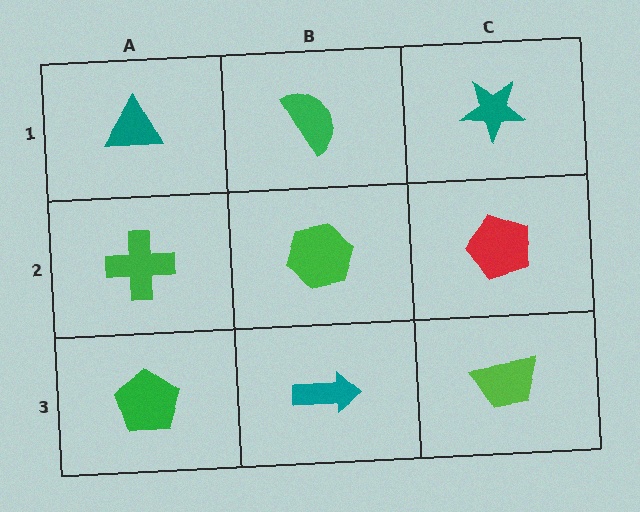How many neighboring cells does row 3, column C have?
2.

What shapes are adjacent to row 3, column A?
A green cross (row 2, column A), a teal arrow (row 3, column B).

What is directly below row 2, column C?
A lime trapezoid.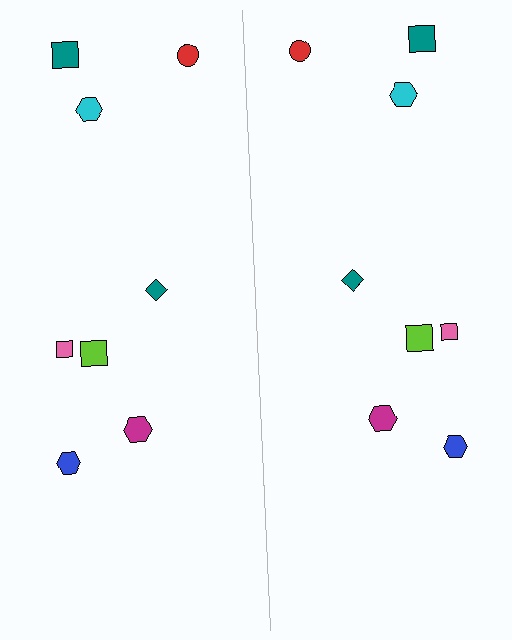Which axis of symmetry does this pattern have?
The pattern has a vertical axis of symmetry running through the center of the image.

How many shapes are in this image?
There are 16 shapes in this image.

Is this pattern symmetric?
Yes, this pattern has bilateral (reflection) symmetry.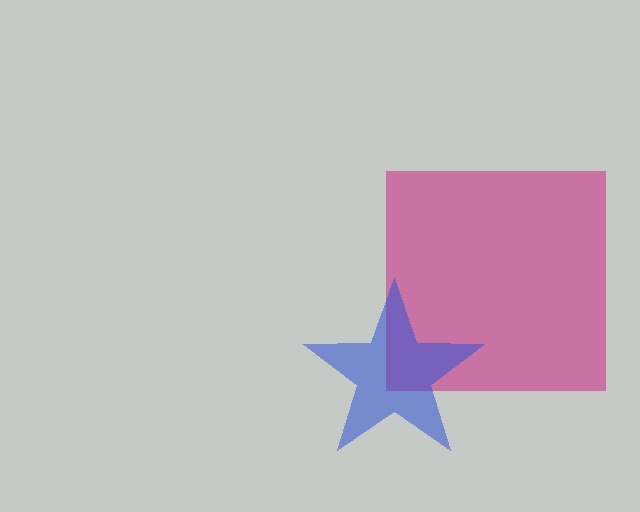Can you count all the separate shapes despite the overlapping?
Yes, there are 2 separate shapes.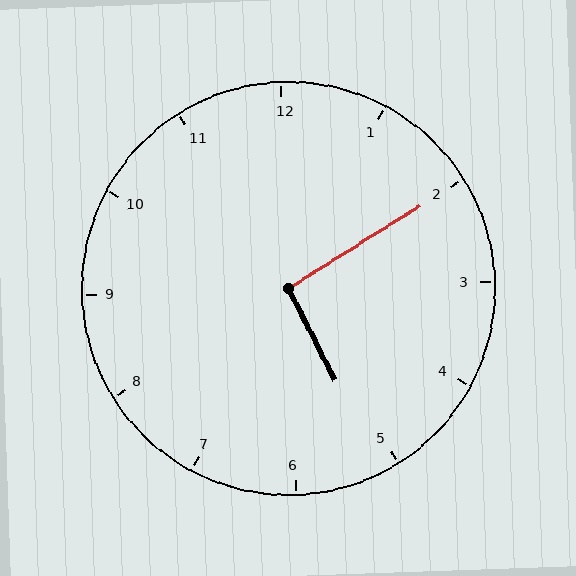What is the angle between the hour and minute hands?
Approximately 95 degrees.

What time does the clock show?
5:10.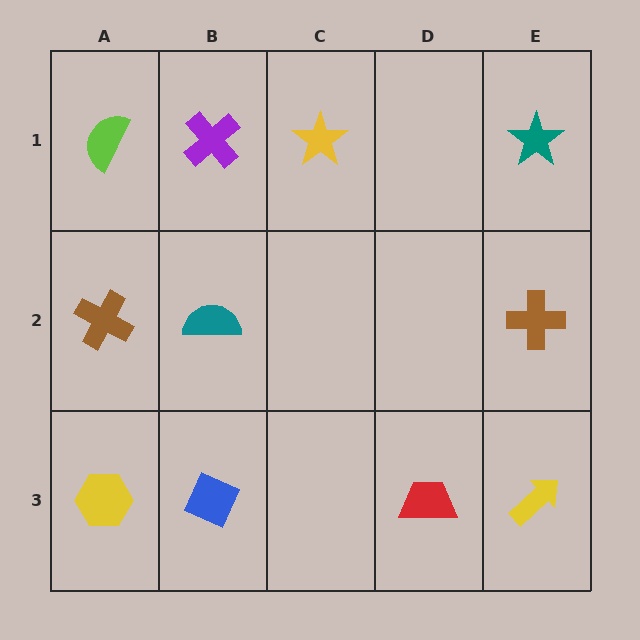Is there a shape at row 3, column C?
No, that cell is empty.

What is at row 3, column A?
A yellow hexagon.